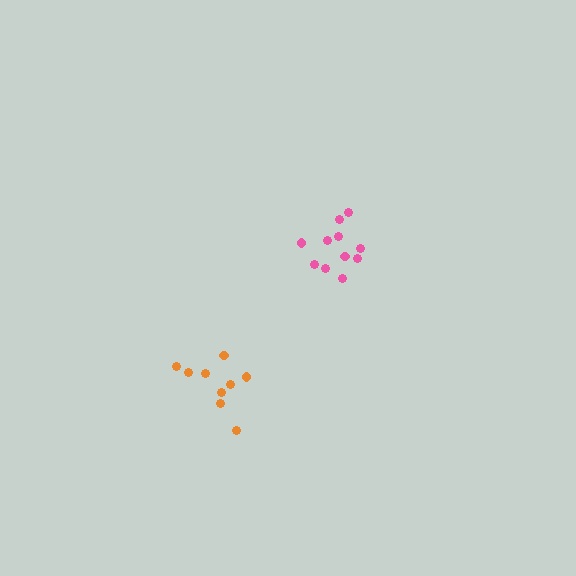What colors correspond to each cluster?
The clusters are colored: pink, orange.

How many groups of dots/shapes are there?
There are 2 groups.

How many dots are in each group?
Group 1: 11 dots, Group 2: 9 dots (20 total).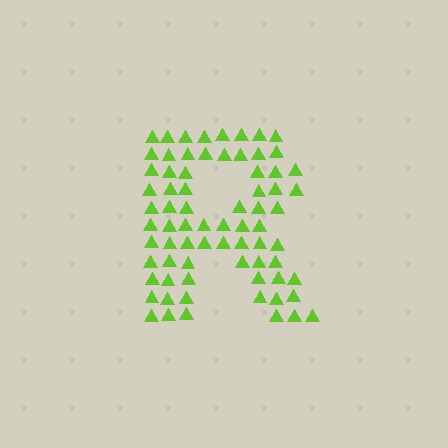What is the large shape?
The large shape is the letter R.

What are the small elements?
The small elements are triangles.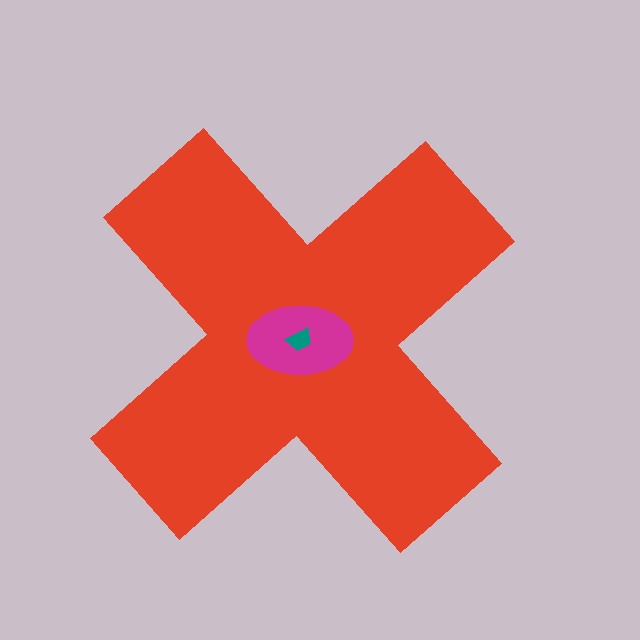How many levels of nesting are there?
3.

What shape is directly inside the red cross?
The magenta ellipse.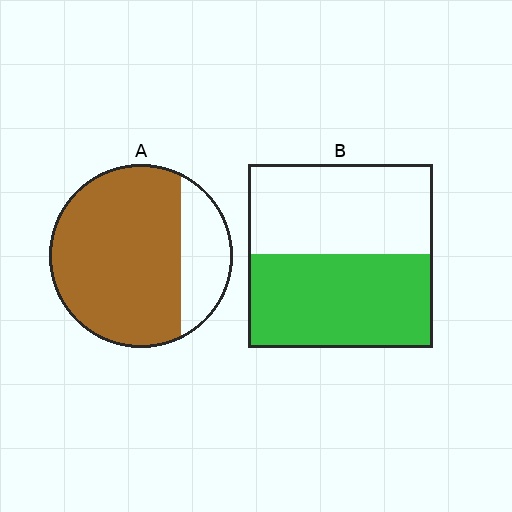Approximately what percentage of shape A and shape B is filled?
A is approximately 75% and B is approximately 50%.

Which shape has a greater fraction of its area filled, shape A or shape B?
Shape A.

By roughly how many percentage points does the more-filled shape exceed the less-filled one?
By roughly 25 percentage points (A over B).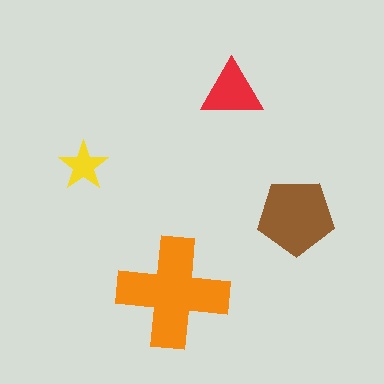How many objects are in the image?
There are 4 objects in the image.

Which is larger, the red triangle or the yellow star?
The red triangle.